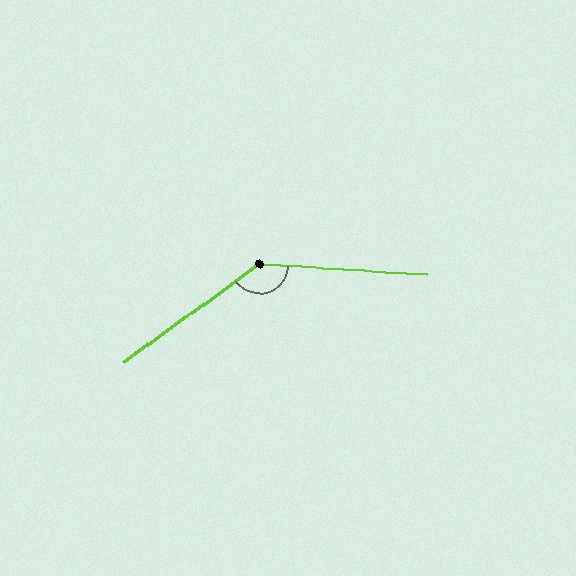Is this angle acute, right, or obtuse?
It is obtuse.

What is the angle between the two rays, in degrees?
Approximately 141 degrees.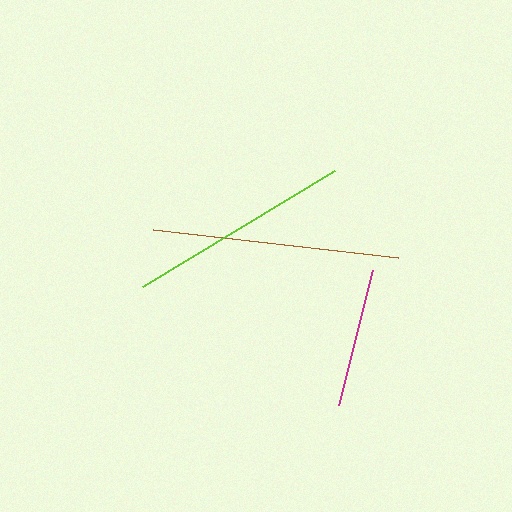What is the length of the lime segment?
The lime segment is approximately 225 pixels long.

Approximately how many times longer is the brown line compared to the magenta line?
The brown line is approximately 1.8 times the length of the magenta line.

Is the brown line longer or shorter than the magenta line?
The brown line is longer than the magenta line.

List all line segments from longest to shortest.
From longest to shortest: brown, lime, magenta.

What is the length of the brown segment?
The brown segment is approximately 247 pixels long.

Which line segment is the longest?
The brown line is the longest at approximately 247 pixels.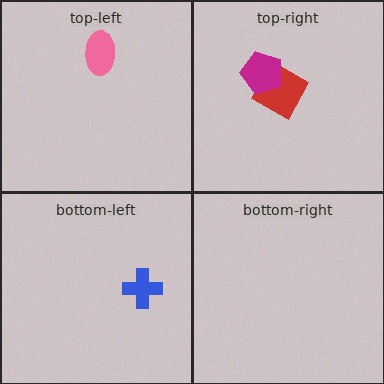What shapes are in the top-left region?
The pink ellipse.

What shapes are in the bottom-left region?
The blue cross.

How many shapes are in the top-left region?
1.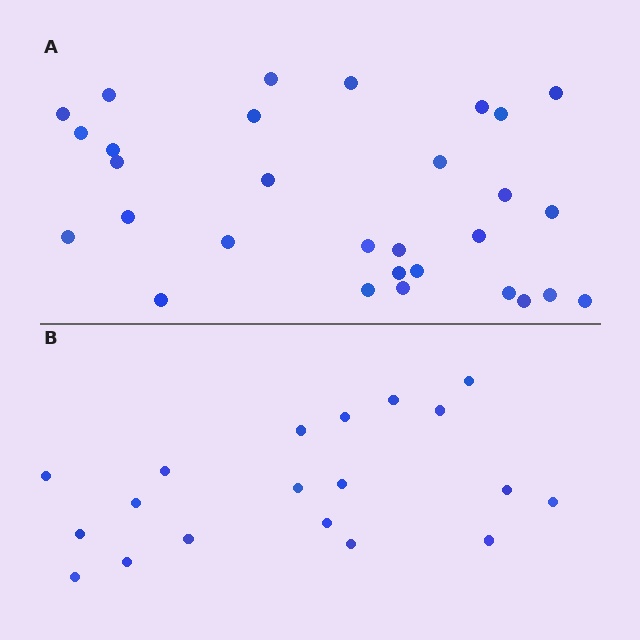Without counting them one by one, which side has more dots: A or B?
Region A (the top region) has more dots.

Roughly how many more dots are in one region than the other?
Region A has roughly 12 or so more dots than region B.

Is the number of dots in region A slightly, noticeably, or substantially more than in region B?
Region A has substantially more. The ratio is roughly 1.6 to 1.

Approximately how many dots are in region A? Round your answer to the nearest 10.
About 30 dots.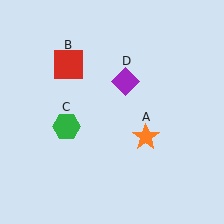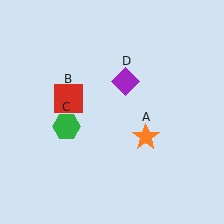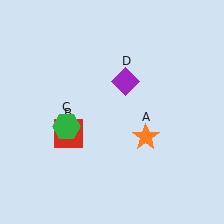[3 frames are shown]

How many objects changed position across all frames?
1 object changed position: red square (object B).